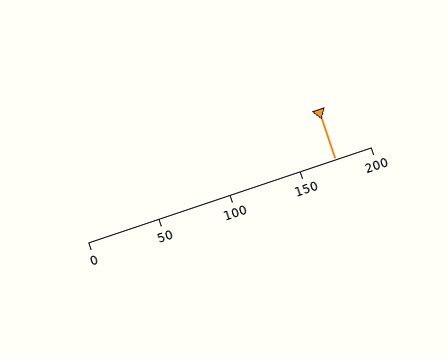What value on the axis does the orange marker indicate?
The marker indicates approximately 175.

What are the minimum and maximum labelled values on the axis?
The axis runs from 0 to 200.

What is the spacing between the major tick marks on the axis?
The major ticks are spaced 50 apart.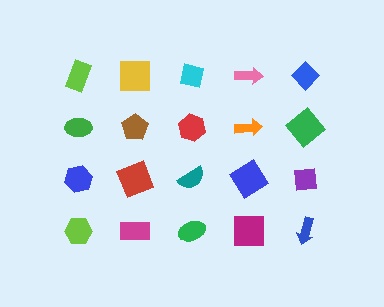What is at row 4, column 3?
A green ellipse.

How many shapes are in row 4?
5 shapes.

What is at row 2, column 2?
A brown pentagon.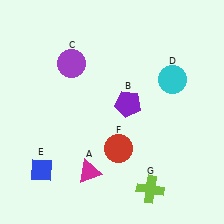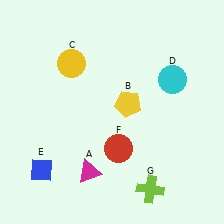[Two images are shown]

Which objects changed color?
B changed from purple to yellow. C changed from purple to yellow.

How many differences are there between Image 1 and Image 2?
There are 2 differences between the two images.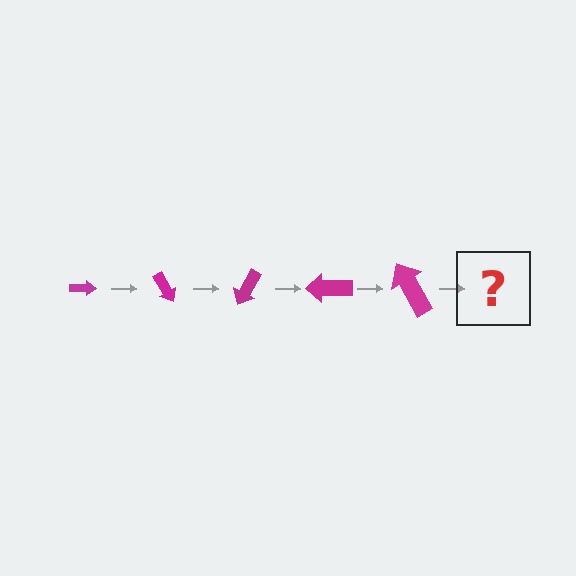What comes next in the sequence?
The next element should be an arrow, larger than the previous one and rotated 300 degrees from the start.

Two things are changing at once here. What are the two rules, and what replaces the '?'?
The two rules are that the arrow grows larger each step and it rotates 60 degrees each step. The '?' should be an arrow, larger than the previous one and rotated 300 degrees from the start.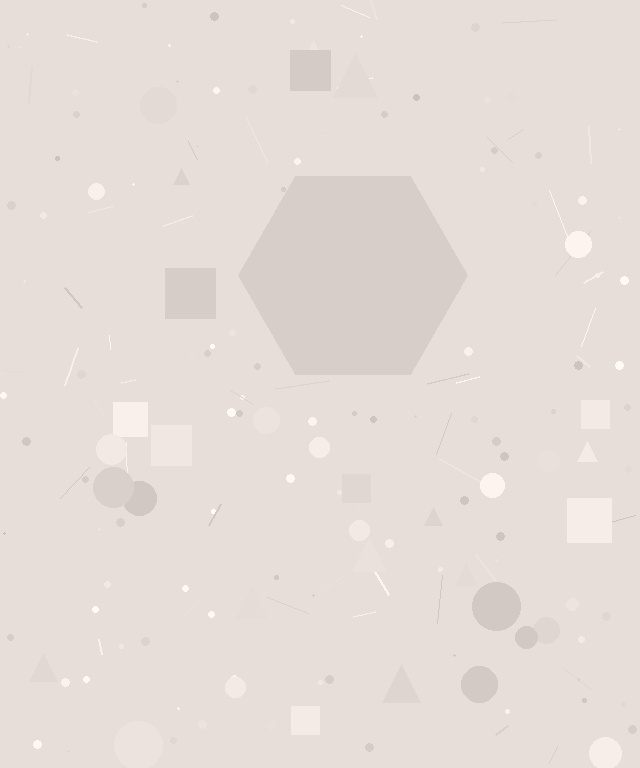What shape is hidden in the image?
A hexagon is hidden in the image.